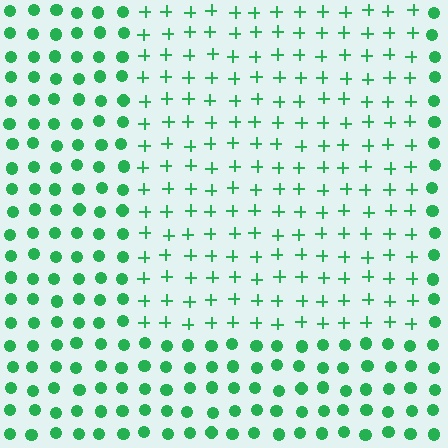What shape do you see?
I see a rectangle.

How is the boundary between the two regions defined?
The boundary is defined by a change in element shape: plus signs inside vs. circles outside. All elements share the same color and spacing.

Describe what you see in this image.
The image is filled with small green elements arranged in a uniform grid. A rectangle-shaped region contains plus signs, while the surrounding area contains circles. The boundary is defined purely by the change in element shape.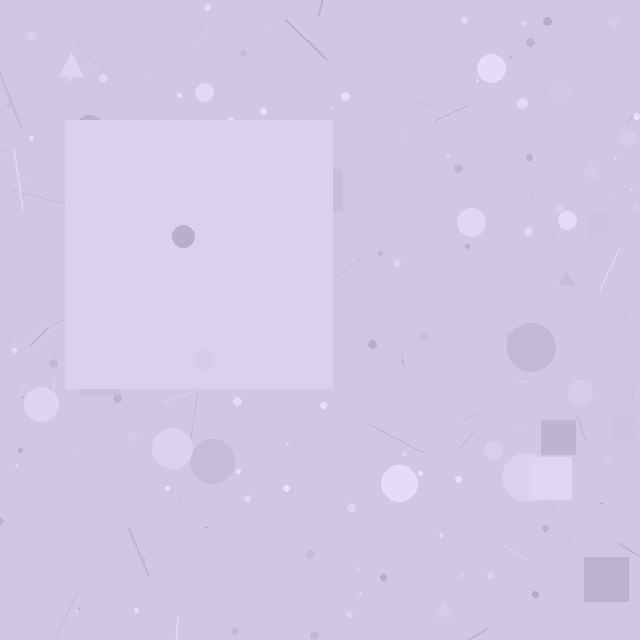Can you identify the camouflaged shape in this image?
The camouflaged shape is a square.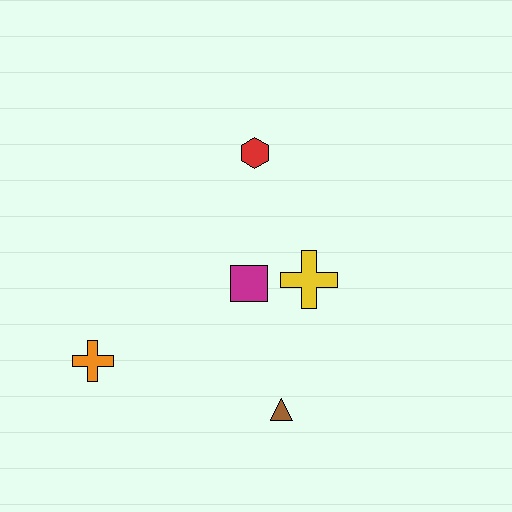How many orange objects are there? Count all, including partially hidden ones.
There is 1 orange object.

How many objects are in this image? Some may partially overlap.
There are 5 objects.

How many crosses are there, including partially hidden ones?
There are 2 crosses.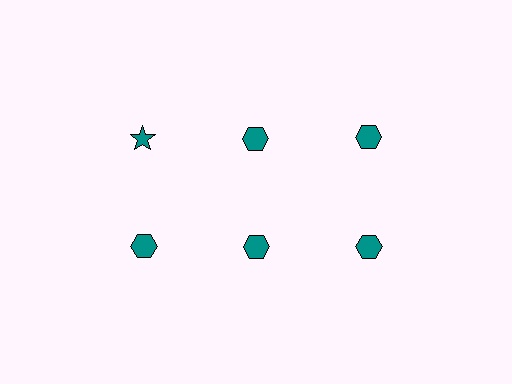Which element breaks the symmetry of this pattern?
The teal star in the top row, leftmost column breaks the symmetry. All other shapes are teal hexagons.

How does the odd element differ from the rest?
It has a different shape: star instead of hexagon.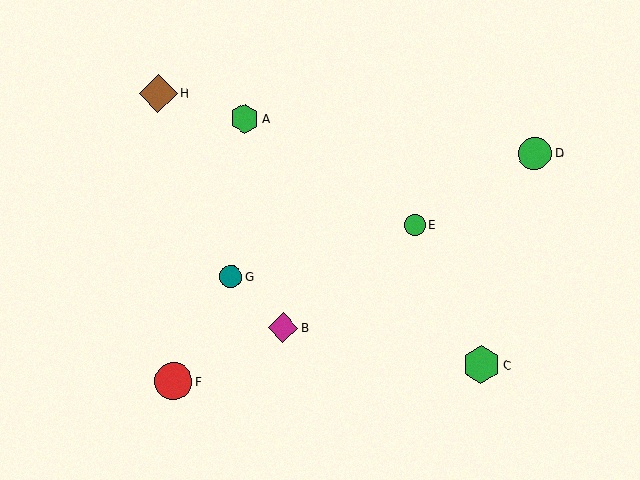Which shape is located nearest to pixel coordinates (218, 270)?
The teal circle (labeled G) at (231, 277) is nearest to that location.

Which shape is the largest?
The green hexagon (labeled C) is the largest.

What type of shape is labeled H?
Shape H is a brown diamond.